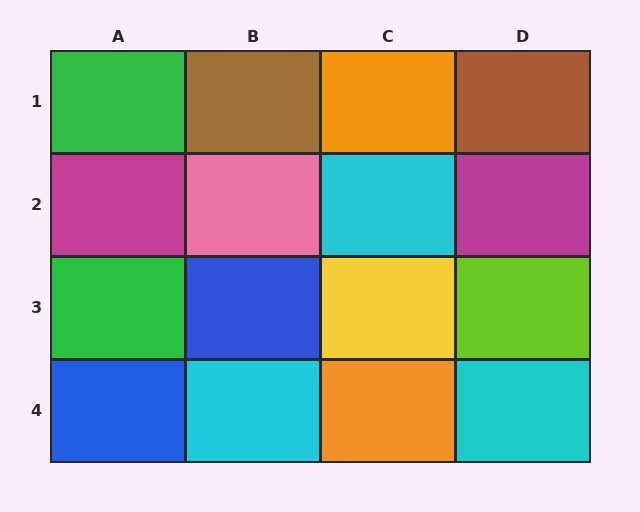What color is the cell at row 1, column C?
Orange.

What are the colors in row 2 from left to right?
Magenta, pink, cyan, magenta.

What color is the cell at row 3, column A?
Green.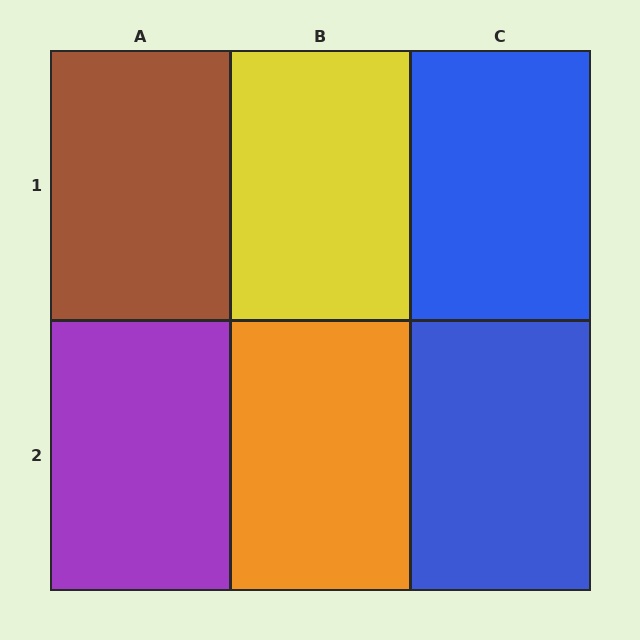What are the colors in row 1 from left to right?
Brown, yellow, blue.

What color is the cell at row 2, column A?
Purple.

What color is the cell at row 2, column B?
Orange.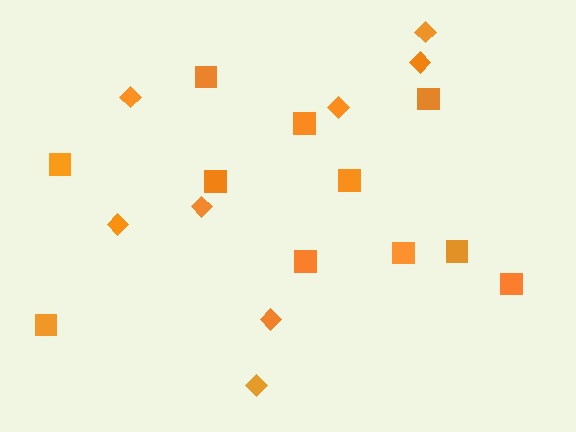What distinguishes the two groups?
There are 2 groups: one group of diamonds (8) and one group of squares (11).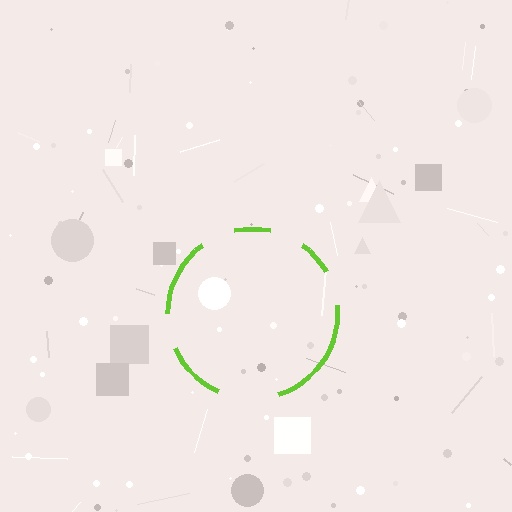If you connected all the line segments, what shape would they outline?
They would outline a circle.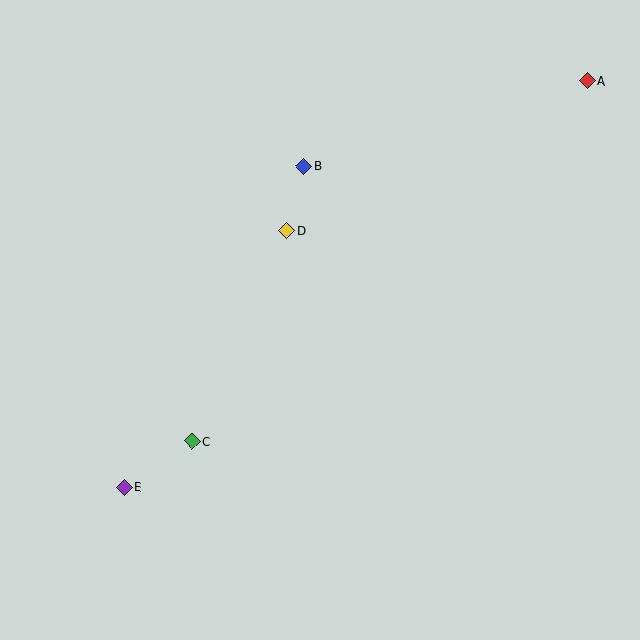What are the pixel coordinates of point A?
Point A is at (587, 81).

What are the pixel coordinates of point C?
Point C is at (192, 441).